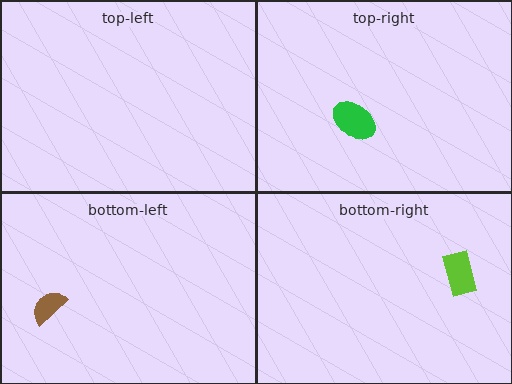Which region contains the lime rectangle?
The bottom-right region.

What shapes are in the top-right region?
The green ellipse.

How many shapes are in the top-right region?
1.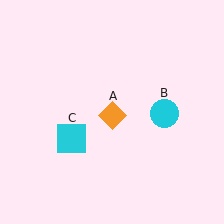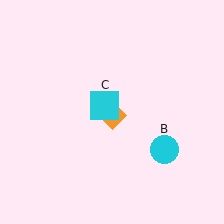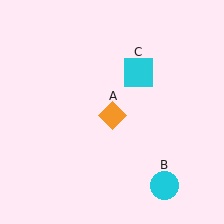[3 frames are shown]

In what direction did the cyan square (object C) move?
The cyan square (object C) moved up and to the right.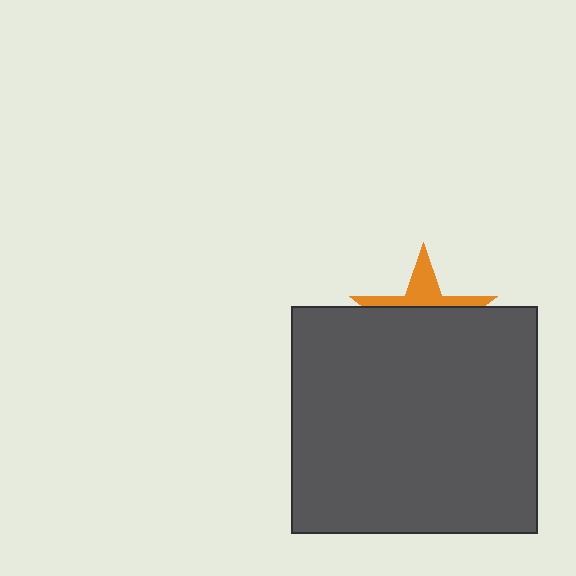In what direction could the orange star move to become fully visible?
The orange star could move up. That would shift it out from behind the dark gray rectangle entirely.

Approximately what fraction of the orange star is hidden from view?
Roughly 67% of the orange star is hidden behind the dark gray rectangle.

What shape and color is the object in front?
The object in front is a dark gray rectangle.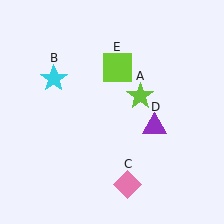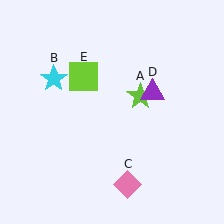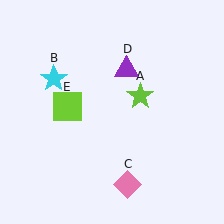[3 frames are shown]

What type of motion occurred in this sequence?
The purple triangle (object D), lime square (object E) rotated counterclockwise around the center of the scene.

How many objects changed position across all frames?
2 objects changed position: purple triangle (object D), lime square (object E).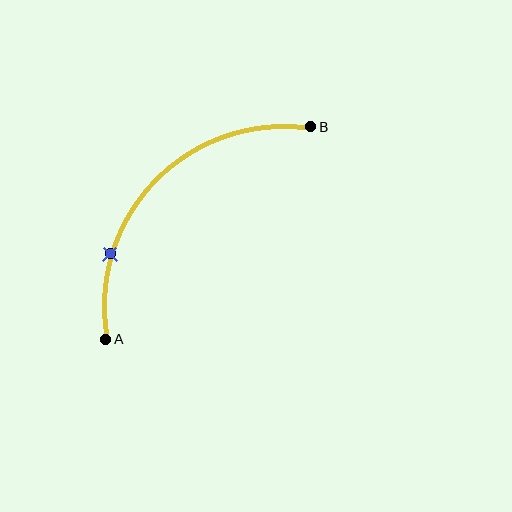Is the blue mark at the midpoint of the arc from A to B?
No. The blue mark lies on the arc but is closer to endpoint A. The arc midpoint would be at the point on the curve equidistant along the arc from both A and B.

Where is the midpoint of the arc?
The arc midpoint is the point on the curve farthest from the straight line joining A and B. It sits above and to the left of that line.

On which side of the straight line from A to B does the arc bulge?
The arc bulges above and to the left of the straight line connecting A and B.